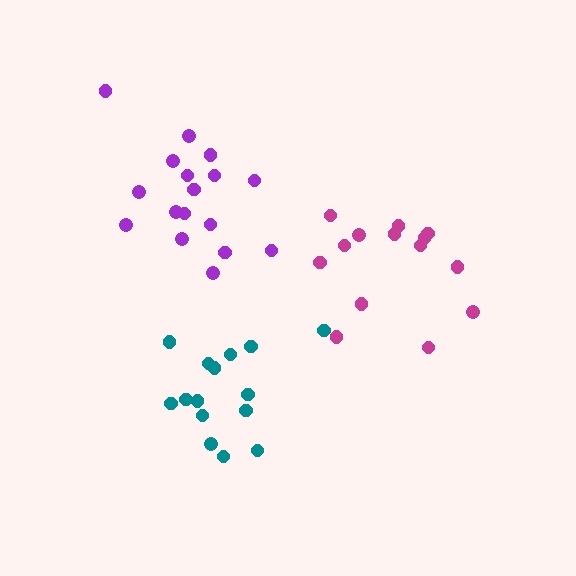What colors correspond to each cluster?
The clusters are colored: teal, magenta, purple.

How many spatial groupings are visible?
There are 3 spatial groupings.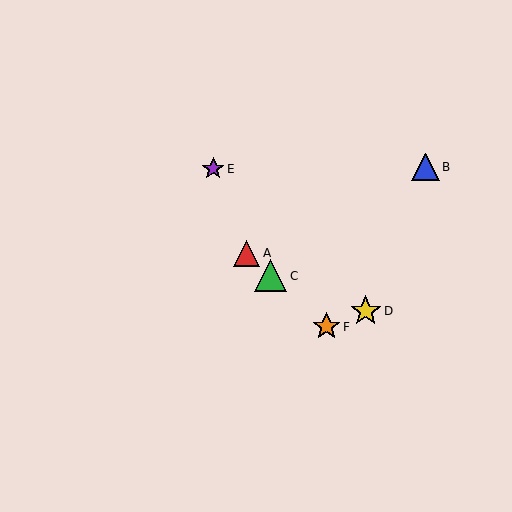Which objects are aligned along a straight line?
Objects A, C, F are aligned along a straight line.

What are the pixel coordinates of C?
Object C is at (271, 276).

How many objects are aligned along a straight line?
3 objects (A, C, F) are aligned along a straight line.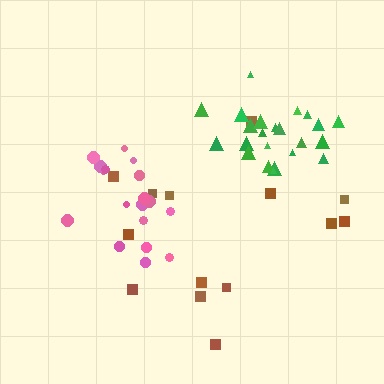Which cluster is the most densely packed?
Green.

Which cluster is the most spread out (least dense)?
Brown.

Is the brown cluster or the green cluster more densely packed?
Green.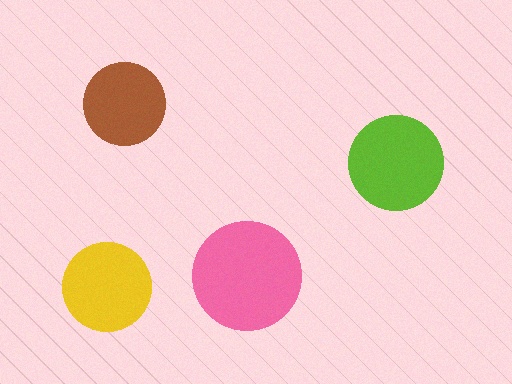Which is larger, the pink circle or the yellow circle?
The pink one.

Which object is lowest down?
The yellow circle is bottommost.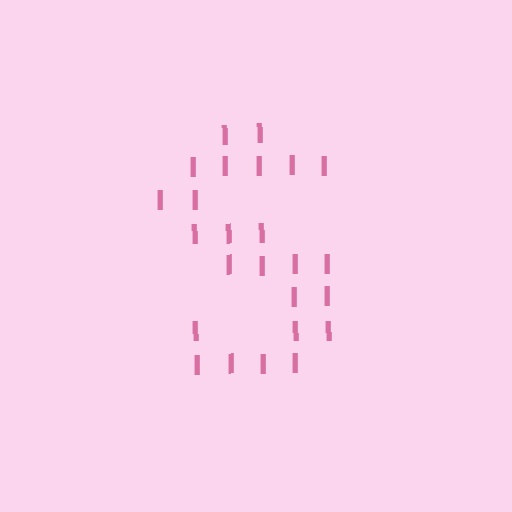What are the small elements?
The small elements are letter I's.